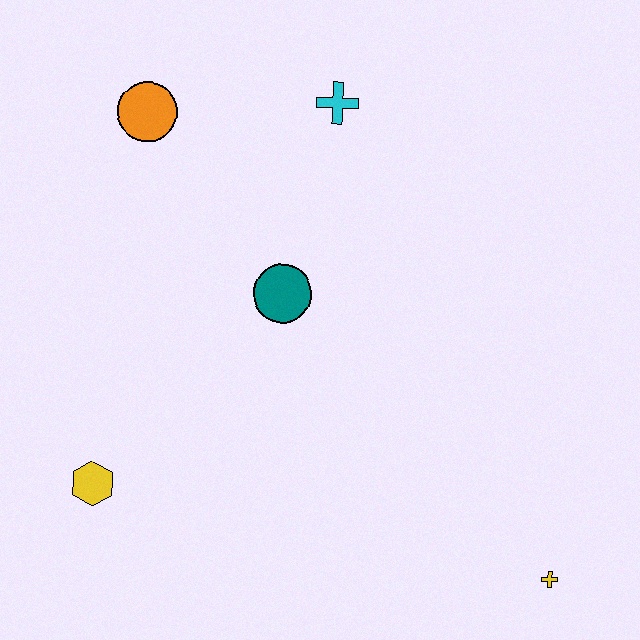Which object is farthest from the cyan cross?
The yellow cross is farthest from the cyan cross.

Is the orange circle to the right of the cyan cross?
No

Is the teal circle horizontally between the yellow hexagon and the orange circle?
No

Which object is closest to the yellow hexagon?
The teal circle is closest to the yellow hexagon.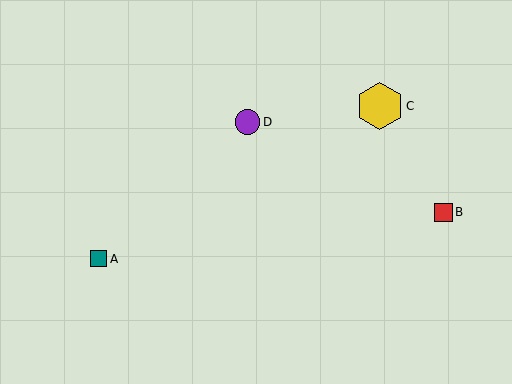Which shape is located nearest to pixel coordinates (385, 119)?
The yellow hexagon (labeled C) at (380, 106) is nearest to that location.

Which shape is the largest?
The yellow hexagon (labeled C) is the largest.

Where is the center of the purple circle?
The center of the purple circle is at (248, 122).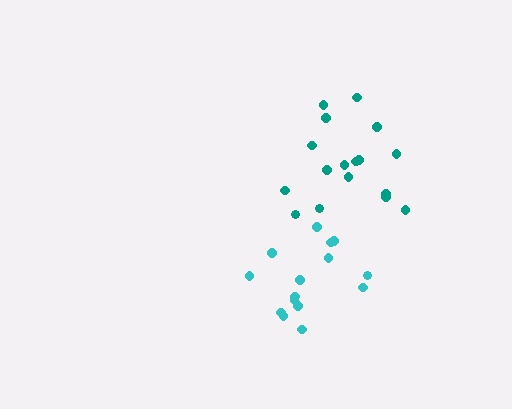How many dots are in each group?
Group 1: 15 dots, Group 2: 17 dots (32 total).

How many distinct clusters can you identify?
There are 2 distinct clusters.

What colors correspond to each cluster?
The clusters are colored: cyan, teal.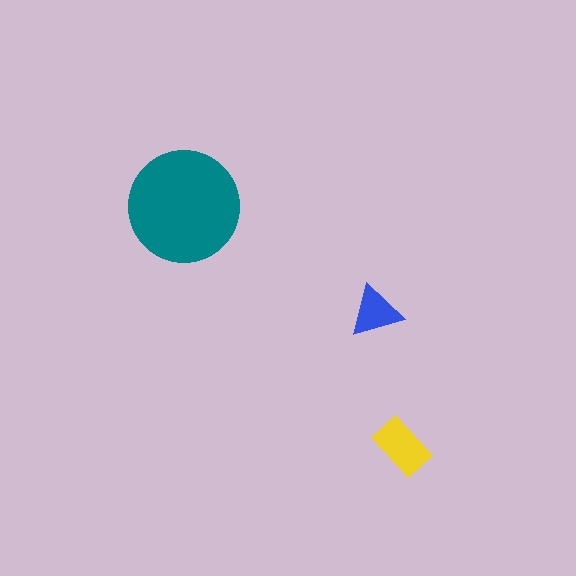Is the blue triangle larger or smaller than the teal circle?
Smaller.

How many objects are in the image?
There are 3 objects in the image.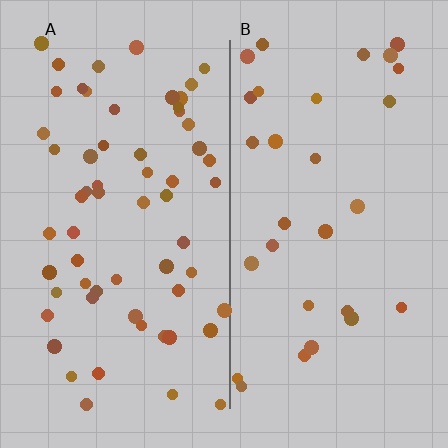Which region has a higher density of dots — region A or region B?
A (the left).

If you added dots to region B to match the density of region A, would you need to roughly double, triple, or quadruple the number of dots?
Approximately double.